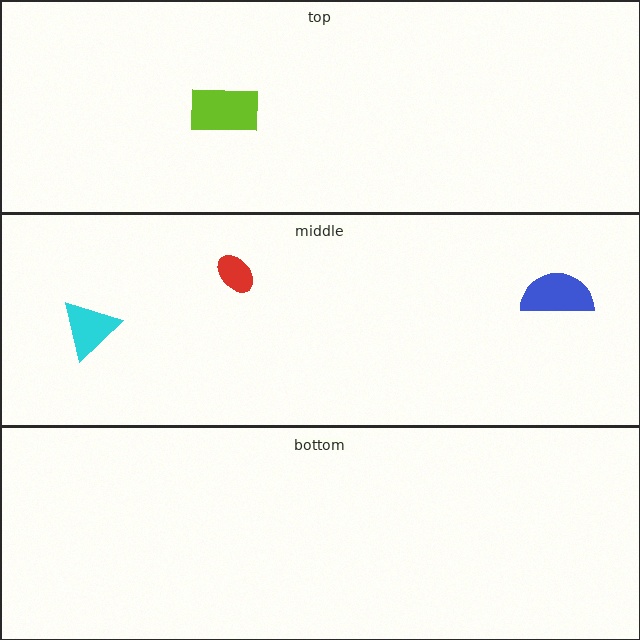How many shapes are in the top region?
1.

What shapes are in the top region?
The lime rectangle.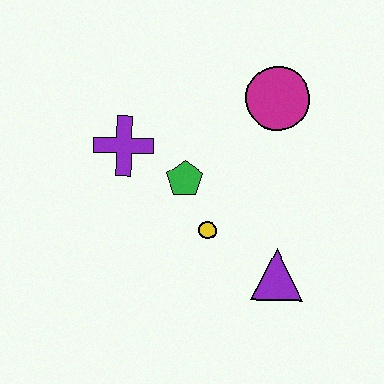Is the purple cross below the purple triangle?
No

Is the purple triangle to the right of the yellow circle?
Yes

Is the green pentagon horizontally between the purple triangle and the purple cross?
Yes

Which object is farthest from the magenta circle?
The purple triangle is farthest from the magenta circle.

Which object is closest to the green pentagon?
The yellow circle is closest to the green pentagon.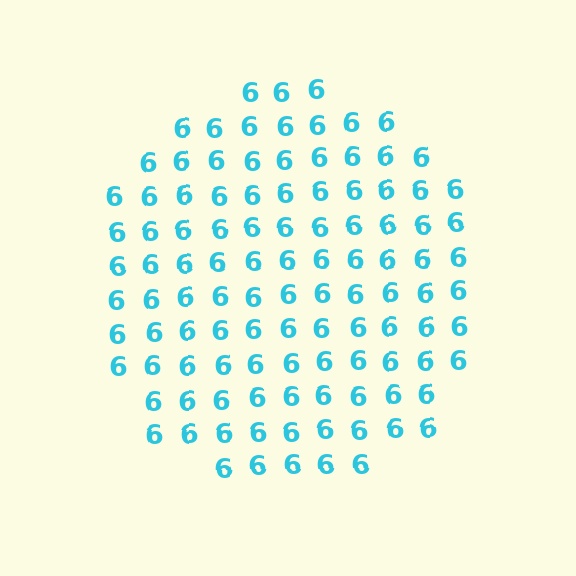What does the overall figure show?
The overall figure shows a circle.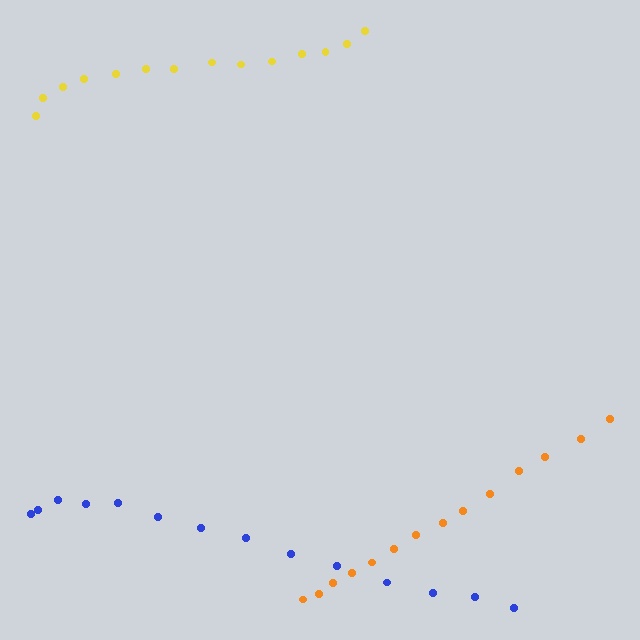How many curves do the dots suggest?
There are 3 distinct paths.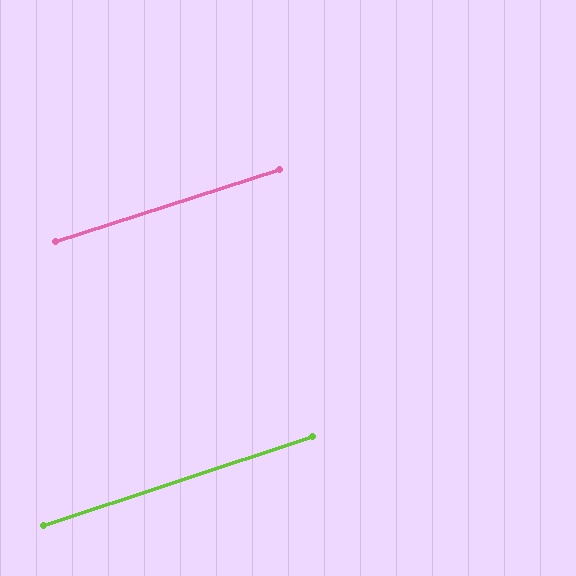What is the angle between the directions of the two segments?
Approximately 1 degree.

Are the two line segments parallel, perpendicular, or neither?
Parallel — their directions differ by only 0.6°.